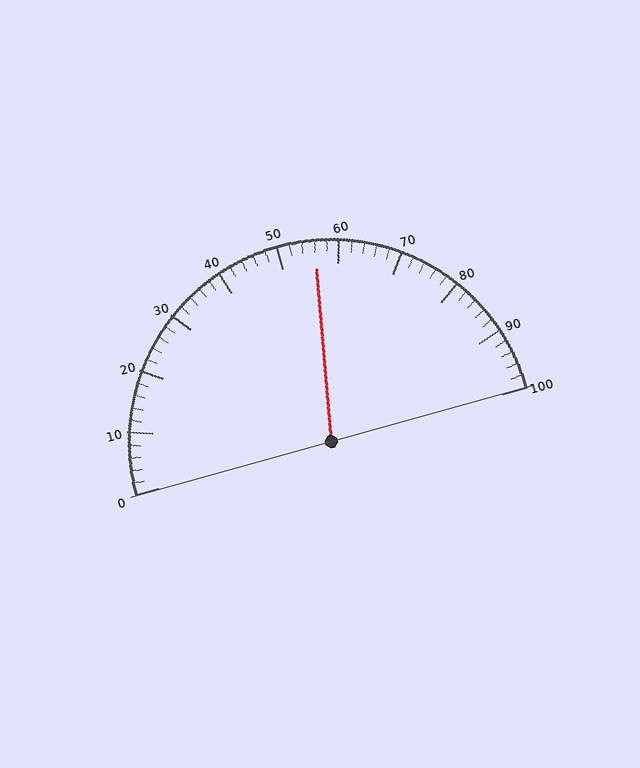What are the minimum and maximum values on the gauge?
The gauge ranges from 0 to 100.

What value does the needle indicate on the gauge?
The needle indicates approximately 56.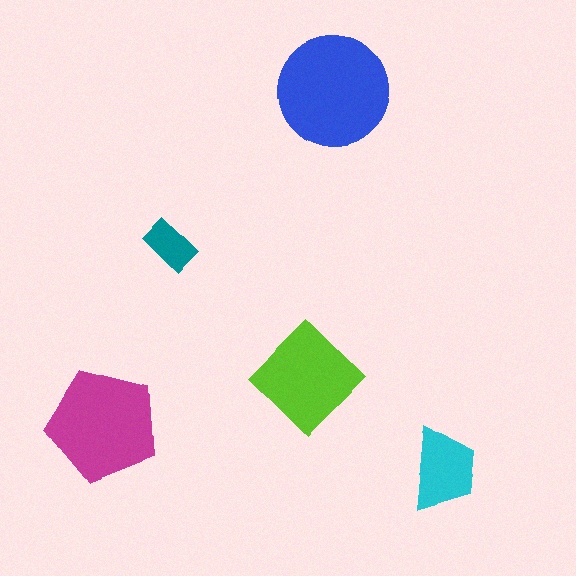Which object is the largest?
The blue circle.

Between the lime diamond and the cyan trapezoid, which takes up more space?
The lime diamond.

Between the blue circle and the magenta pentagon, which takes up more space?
The blue circle.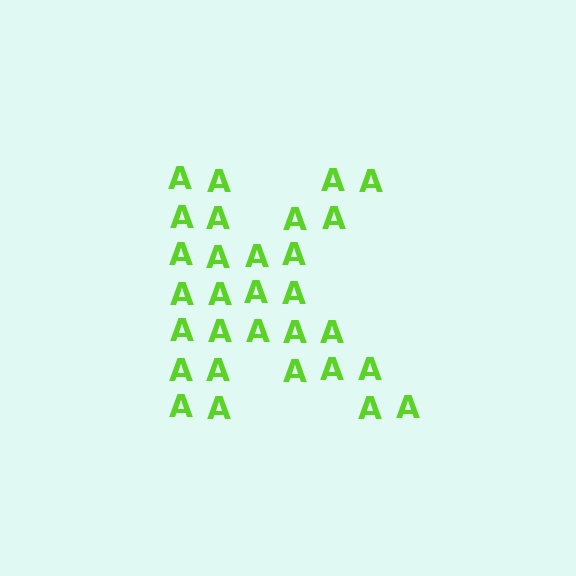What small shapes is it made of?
It is made of small letter A's.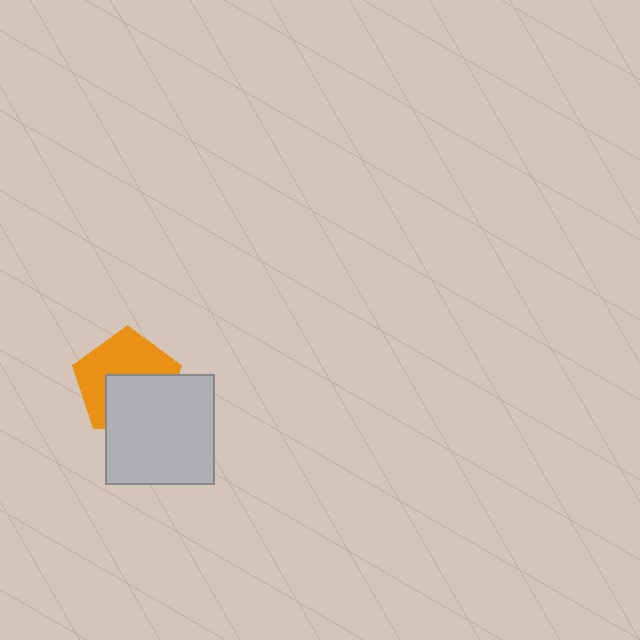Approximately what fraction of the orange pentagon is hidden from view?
Roughly 46% of the orange pentagon is hidden behind the light gray square.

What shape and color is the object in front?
The object in front is a light gray square.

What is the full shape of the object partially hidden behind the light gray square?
The partially hidden object is an orange pentagon.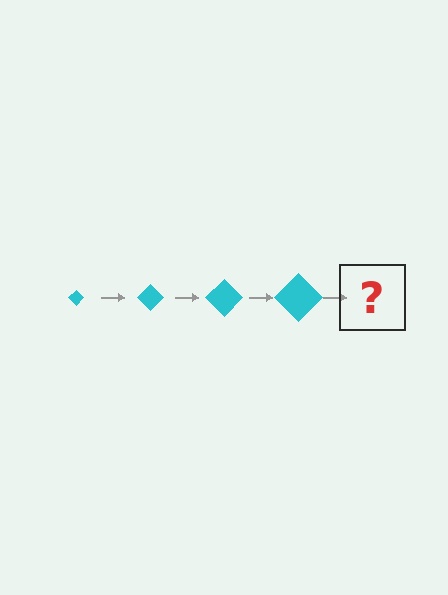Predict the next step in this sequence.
The next step is a cyan diamond, larger than the previous one.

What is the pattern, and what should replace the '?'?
The pattern is that the diamond gets progressively larger each step. The '?' should be a cyan diamond, larger than the previous one.